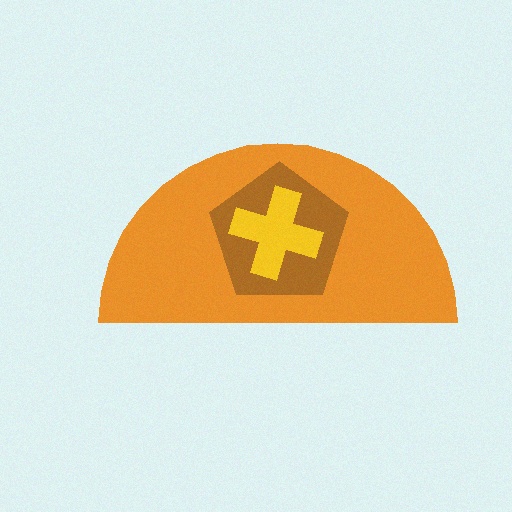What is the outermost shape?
The orange semicircle.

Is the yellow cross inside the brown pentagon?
Yes.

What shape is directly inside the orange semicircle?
The brown pentagon.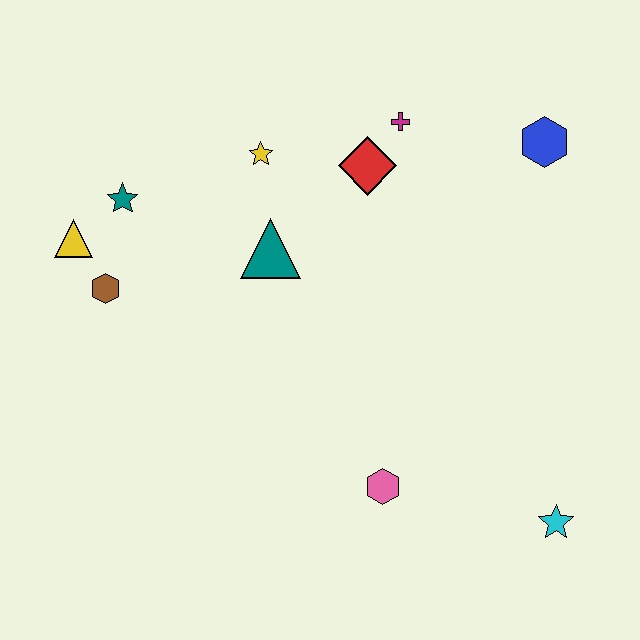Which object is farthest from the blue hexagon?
The yellow triangle is farthest from the blue hexagon.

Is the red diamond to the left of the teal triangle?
No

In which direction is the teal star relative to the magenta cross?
The teal star is to the left of the magenta cross.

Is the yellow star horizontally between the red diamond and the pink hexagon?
No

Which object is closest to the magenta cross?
The red diamond is closest to the magenta cross.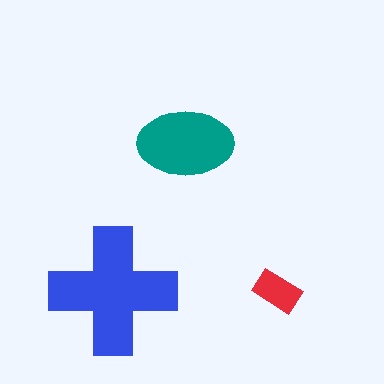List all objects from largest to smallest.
The blue cross, the teal ellipse, the red rectangle.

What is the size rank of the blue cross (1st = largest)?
1st.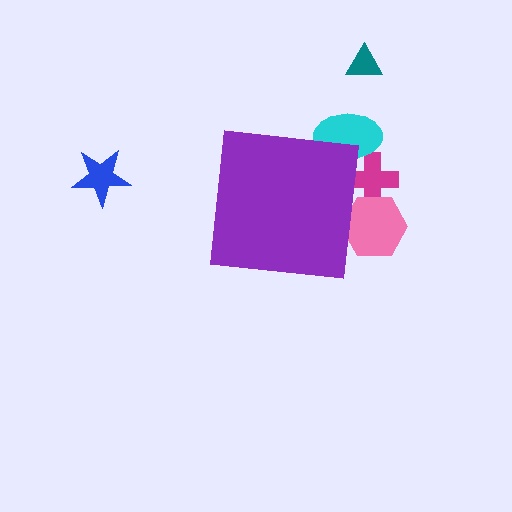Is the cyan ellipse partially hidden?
Yes, the cyan ellipse is partially hidden behind the purple square.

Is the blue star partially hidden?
No, the blue star is fully visible.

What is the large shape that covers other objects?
A purple square.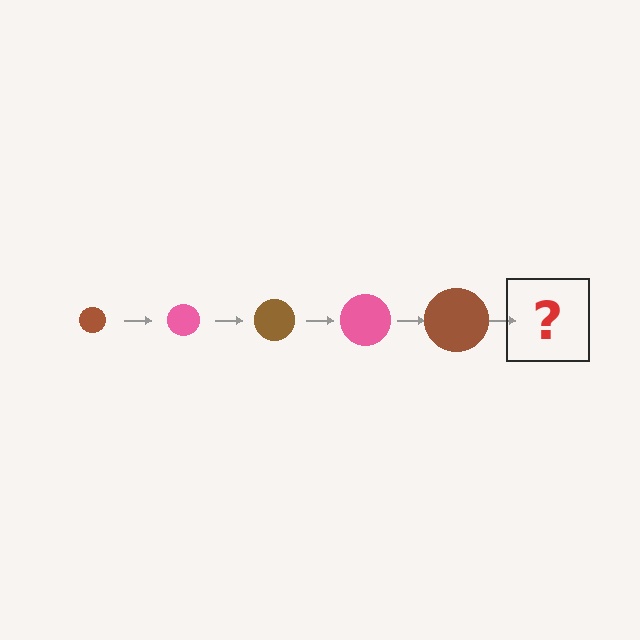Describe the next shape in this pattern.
It should be a pink circle, larger than the previous one.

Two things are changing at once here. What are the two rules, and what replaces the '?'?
The two rules are that the circle grows larger each step and the color cycles through brown and pink. The '?' should be a pink circle, larger than the previous one.